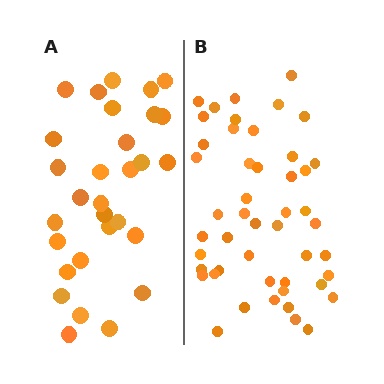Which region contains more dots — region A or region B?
Region B (the right region) has more dots.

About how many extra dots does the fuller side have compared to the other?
Region B has approximately 20 more dots than region A.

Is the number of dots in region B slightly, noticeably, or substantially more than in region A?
Region B has substantially more. The ratio is roughly 1.6 to 1.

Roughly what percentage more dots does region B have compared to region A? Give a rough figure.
About 60% more.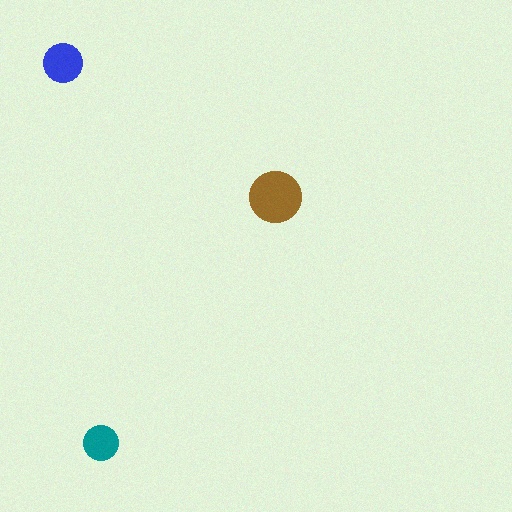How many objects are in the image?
There are 3 objects in the image.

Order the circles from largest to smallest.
the brown one, the blue one, the teal one.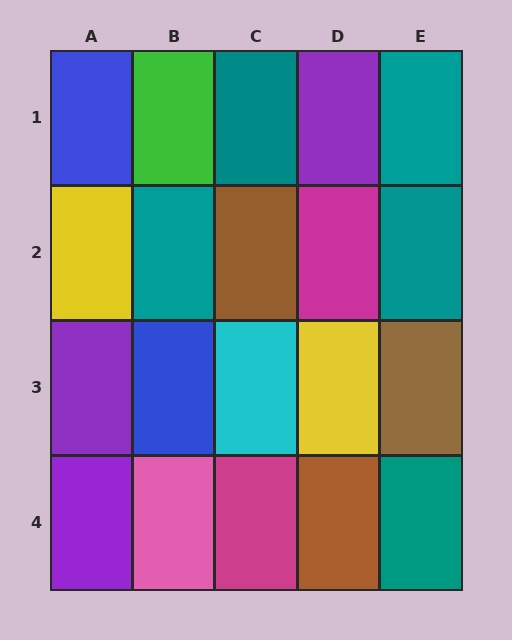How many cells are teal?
5 cells are teal.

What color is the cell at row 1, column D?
Purple.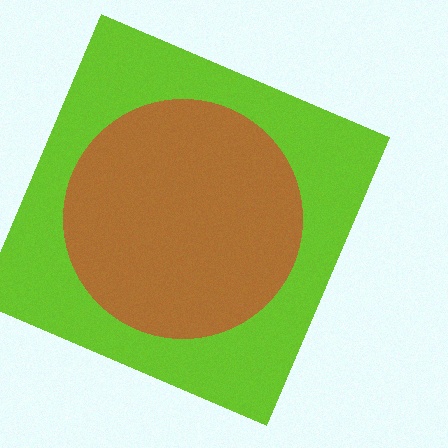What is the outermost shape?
The lime square.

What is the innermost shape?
The brown circle.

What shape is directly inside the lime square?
The brown circle.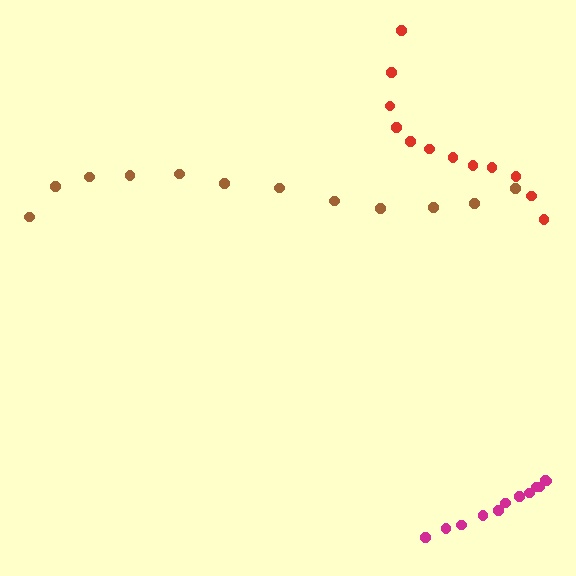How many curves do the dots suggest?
There are 3 distinct paths.